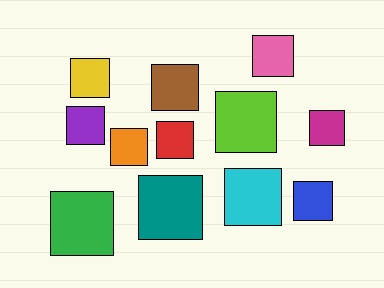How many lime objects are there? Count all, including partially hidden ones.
There is 1 lime object.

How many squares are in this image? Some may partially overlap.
There are 12 squares.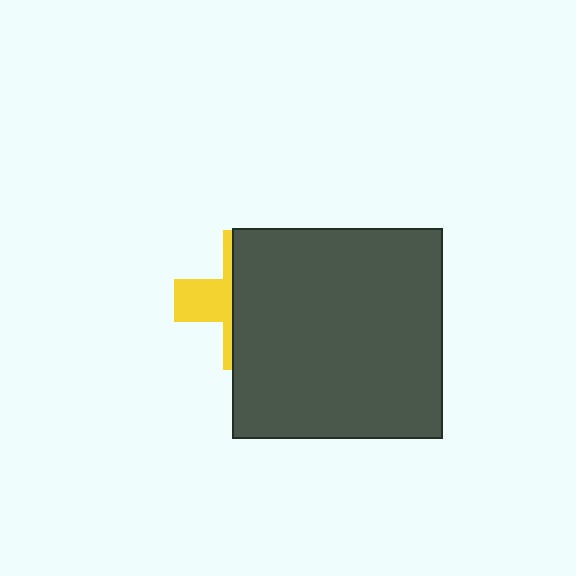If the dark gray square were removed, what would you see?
You would see the complete yellow cross.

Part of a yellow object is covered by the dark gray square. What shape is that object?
It is a cross.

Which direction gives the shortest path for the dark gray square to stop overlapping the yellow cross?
Moving right gives the shortest separation.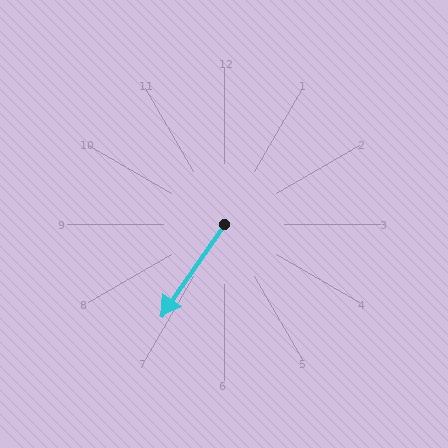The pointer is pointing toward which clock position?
Roughly 7 o'clock.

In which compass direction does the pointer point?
Southwest.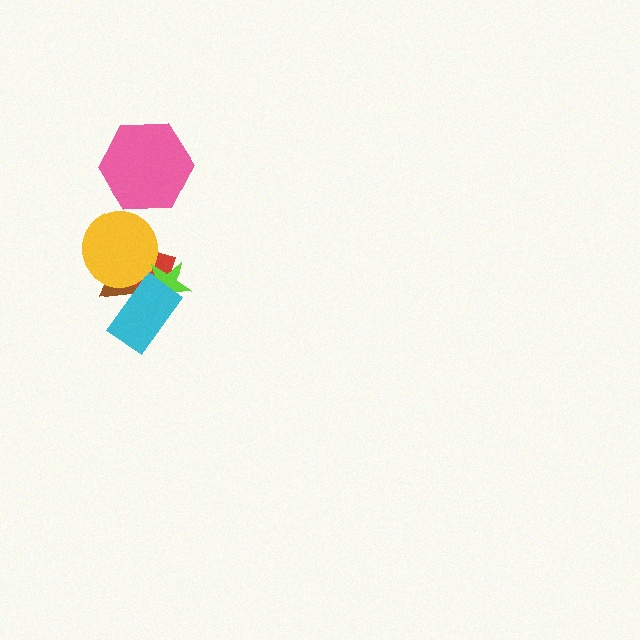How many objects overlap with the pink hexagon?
0 objects overlap with the pink hexagon.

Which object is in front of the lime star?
The cyan rectangle is in front of the lime star.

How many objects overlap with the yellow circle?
2 objects overlap with the yellow circle.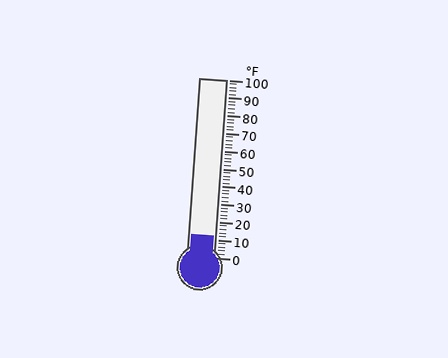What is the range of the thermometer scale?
The thermometer scale ranges from 0°F to 100°F.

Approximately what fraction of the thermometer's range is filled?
The thermometer is filled to approximately 10% of its range.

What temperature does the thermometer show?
The thermometer shows approximately 12°F.